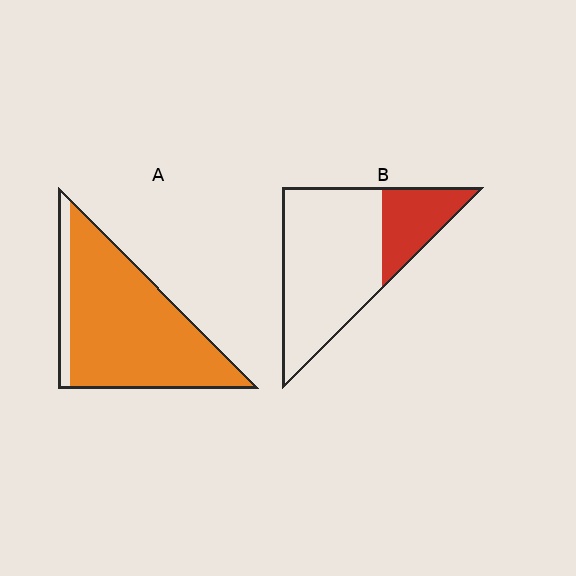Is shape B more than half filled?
No.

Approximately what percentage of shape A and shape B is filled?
A is approximately 90% and B is approximately 25%.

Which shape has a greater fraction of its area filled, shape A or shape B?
Shape A.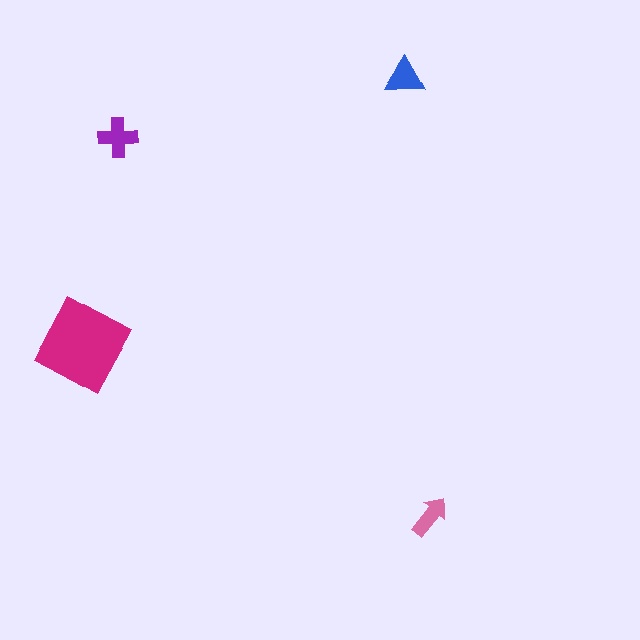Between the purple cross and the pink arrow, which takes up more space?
The purple cross.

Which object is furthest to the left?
The magenta square is leftmost.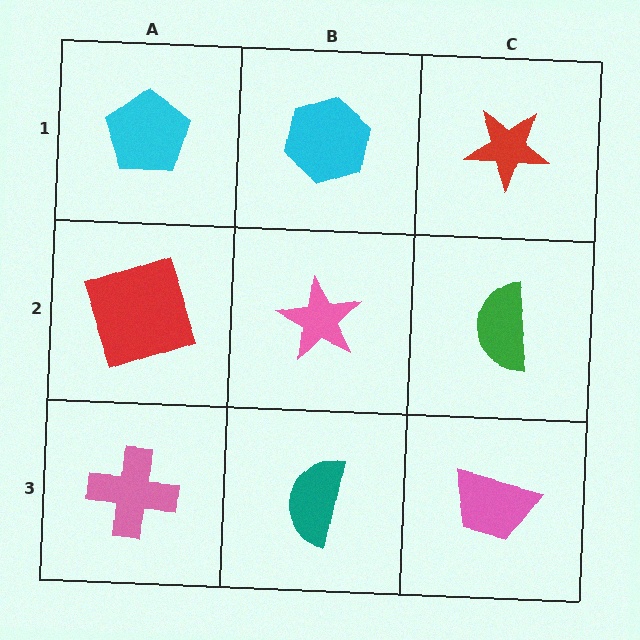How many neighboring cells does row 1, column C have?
2.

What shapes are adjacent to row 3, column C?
A green semicircle (row 2, column C), a teal semicircle (row 3, column B).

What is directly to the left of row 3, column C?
A teal semicircle.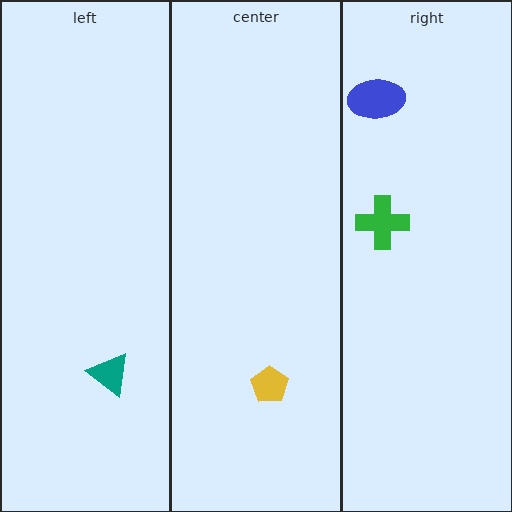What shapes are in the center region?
The yellow pentagon.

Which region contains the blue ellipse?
The right region.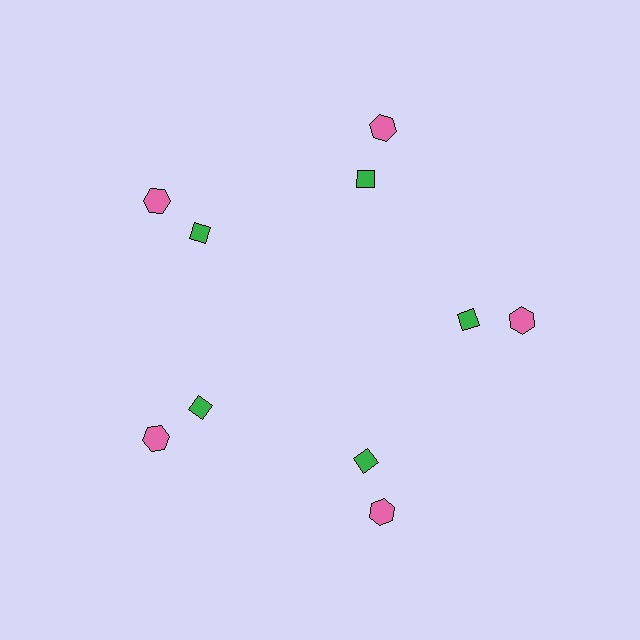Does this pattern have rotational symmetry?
Yes, this pattern has 5-fold rotational symmetry. It looks the same after rotating 72 degrees around the center.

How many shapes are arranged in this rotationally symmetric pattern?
There are 10 shapes, arranged in 5 groups of 2.